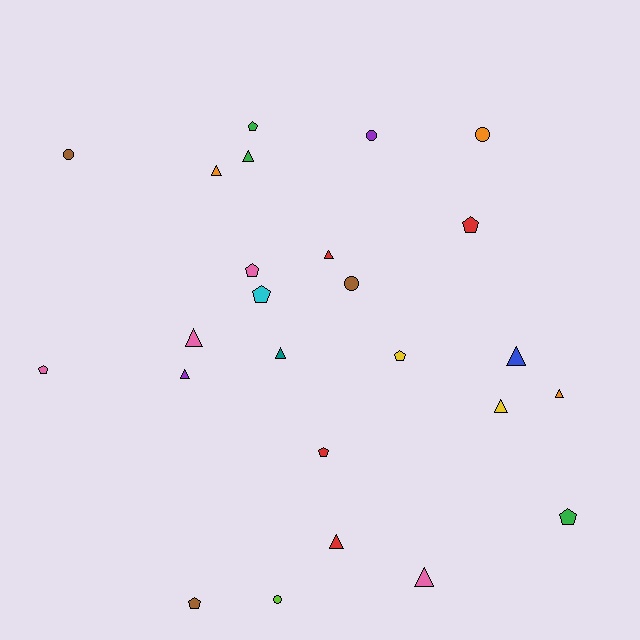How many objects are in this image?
There are 25 objects.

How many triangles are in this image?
There are 11 triangles.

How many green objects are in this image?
There are 3 green objects.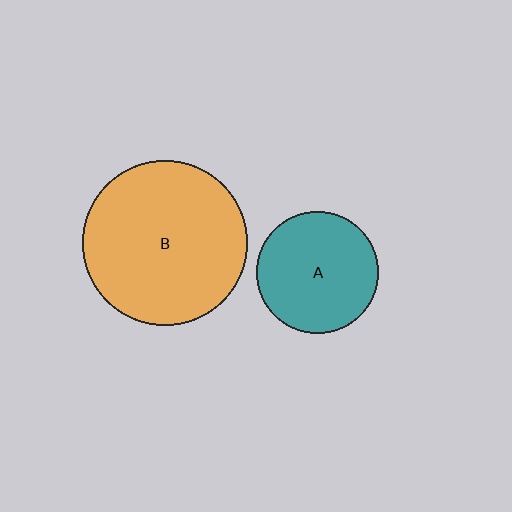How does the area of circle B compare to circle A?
Approximately 1.8 times.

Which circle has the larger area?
Circle B (orange).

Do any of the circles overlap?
No, none of the circles overlap.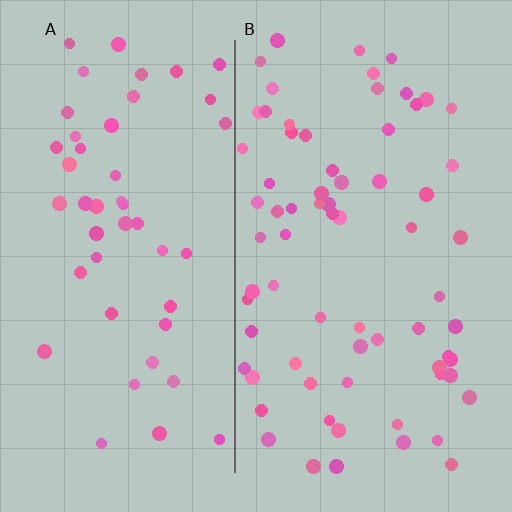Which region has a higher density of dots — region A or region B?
B (the right).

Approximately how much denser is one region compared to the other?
Approximately 1.5× — region B over region A.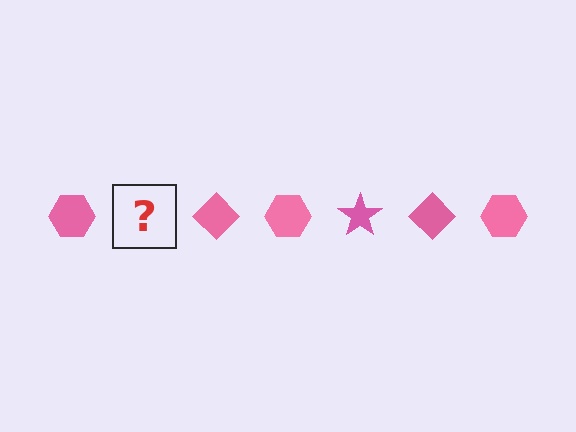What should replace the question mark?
The question mark should be replaced with a pink star.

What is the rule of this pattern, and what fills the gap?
The rule is that the pattern cycles through hexagon, star, diamond shapes in pink. The gap should be filled with a pink star.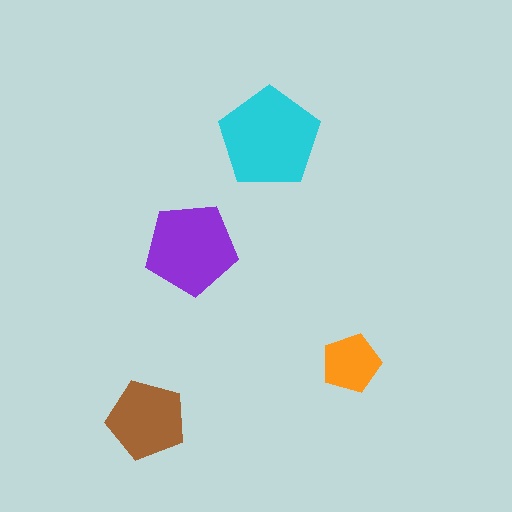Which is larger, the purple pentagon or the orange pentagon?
The purple one.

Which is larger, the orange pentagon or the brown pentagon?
The brown one.